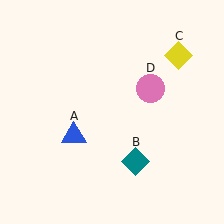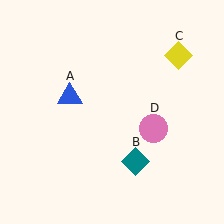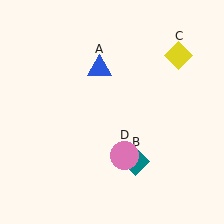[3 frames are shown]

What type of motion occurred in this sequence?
The blue triangle (object A), pink circle (object D) rotated clockwise around the center of the scene.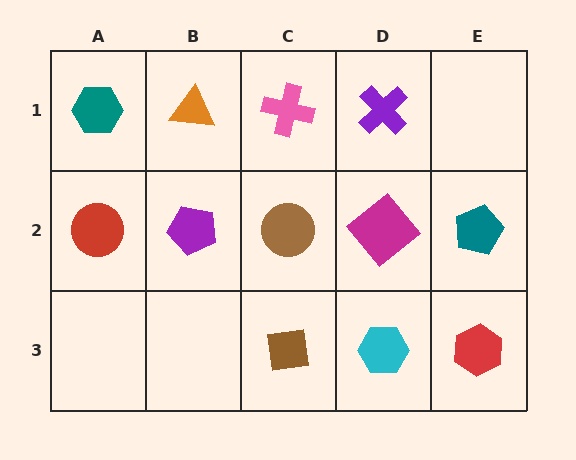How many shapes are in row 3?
3 shapes.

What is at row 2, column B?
A purple pentagon.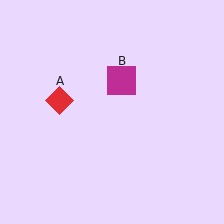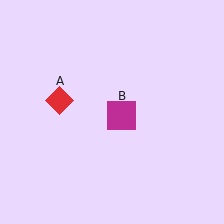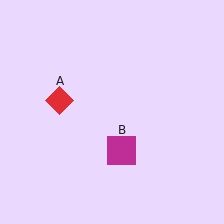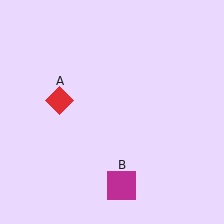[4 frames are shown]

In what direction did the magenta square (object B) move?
The magenta square (object B) moved down.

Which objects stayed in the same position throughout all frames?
Red diamond (object A) remained stationary.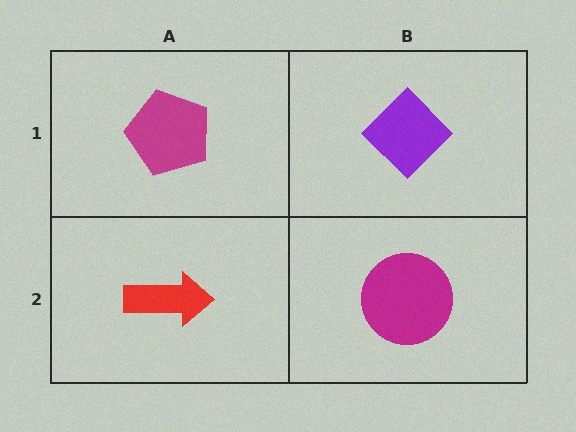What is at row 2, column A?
A red arrow.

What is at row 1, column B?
A purple diamond.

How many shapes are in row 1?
2 shapes.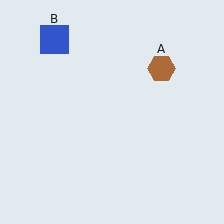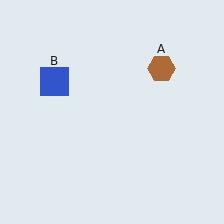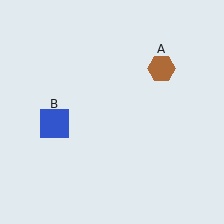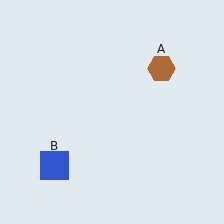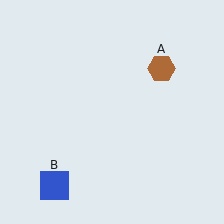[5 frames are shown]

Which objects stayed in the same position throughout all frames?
Brown hexagon (object A) remained stationary.